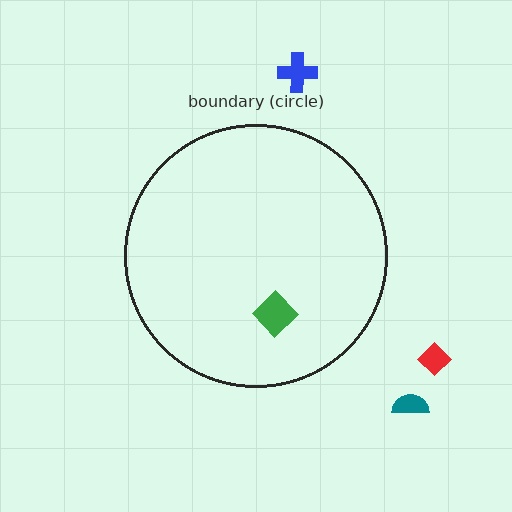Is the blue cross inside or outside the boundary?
Outside.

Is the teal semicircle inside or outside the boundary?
Outside.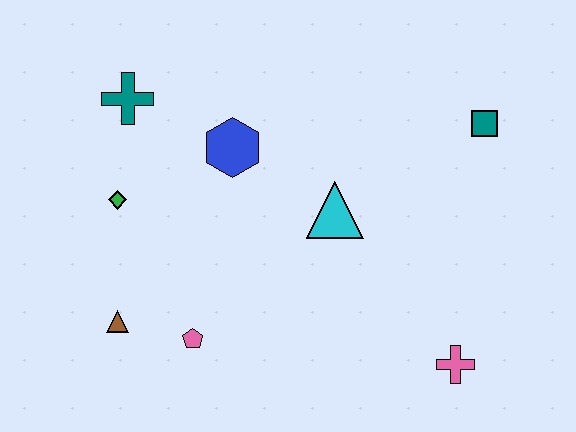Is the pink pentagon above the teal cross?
No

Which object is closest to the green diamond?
The teal cross is closest to the green diamond.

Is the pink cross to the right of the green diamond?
Yes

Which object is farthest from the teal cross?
The pink cross is farthest from the teal cross.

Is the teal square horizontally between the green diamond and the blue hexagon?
No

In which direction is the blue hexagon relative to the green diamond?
The blue hexagon is to the right of the green diamond.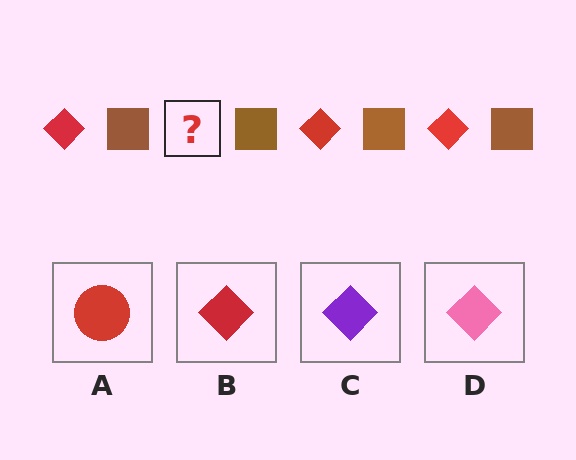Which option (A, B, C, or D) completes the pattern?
B.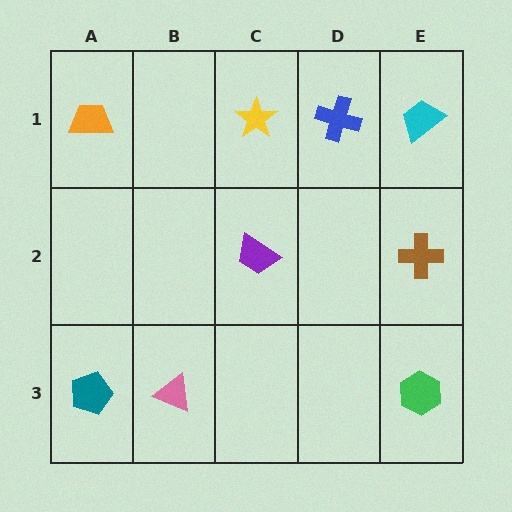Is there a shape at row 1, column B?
No, that cell is empty.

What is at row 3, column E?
A green hexagon.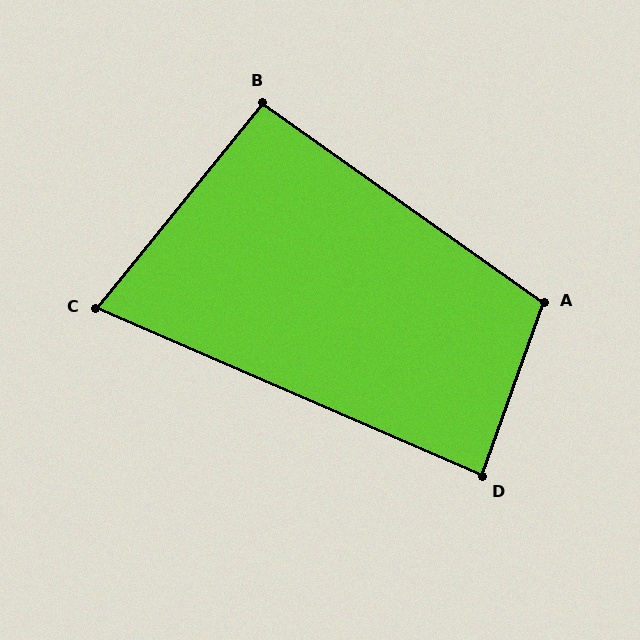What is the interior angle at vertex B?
Approximately 94 degrees (approximately right).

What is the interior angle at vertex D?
Approximately 86 degrees (approximately right).